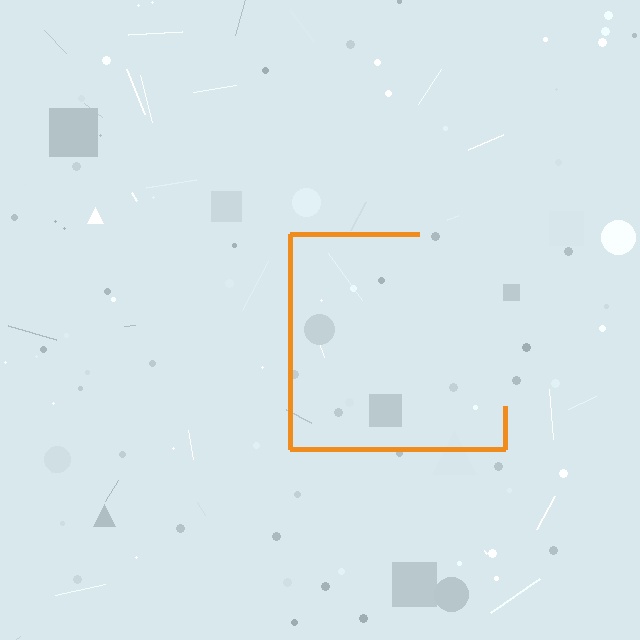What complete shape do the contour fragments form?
The contour fragments form a square.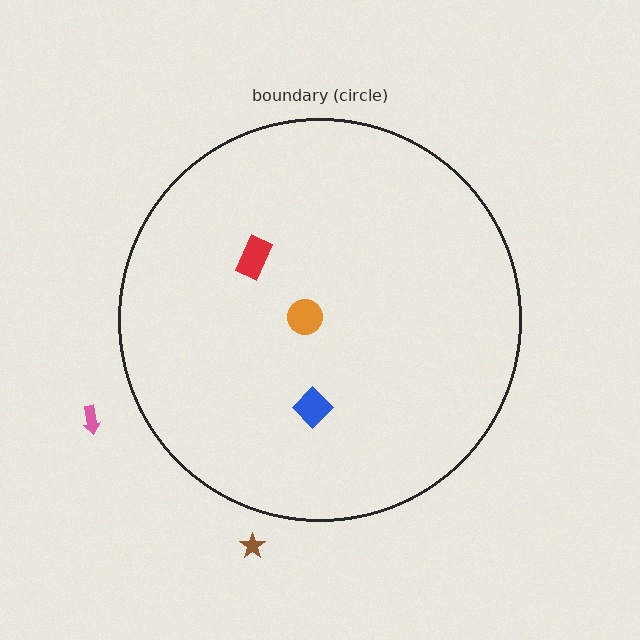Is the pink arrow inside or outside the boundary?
Outside.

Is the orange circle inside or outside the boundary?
Inside.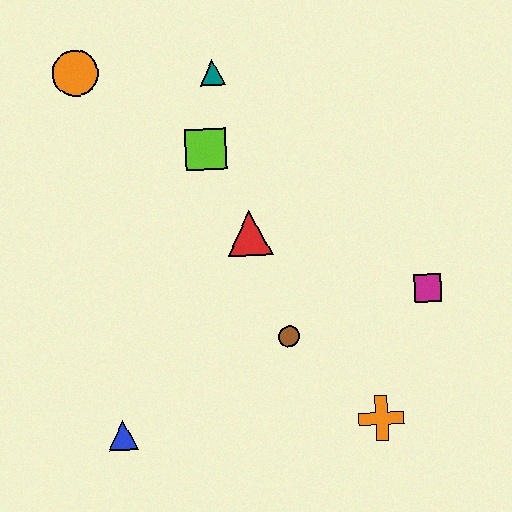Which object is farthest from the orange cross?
The orange circle is farthest from the orange cross.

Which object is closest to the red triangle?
The lime square is closest to the red triangle.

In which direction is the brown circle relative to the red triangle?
The brown circle is below the red triangle.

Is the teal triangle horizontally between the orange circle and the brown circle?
Yes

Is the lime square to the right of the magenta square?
No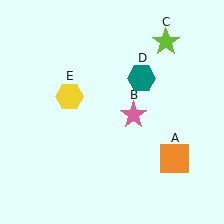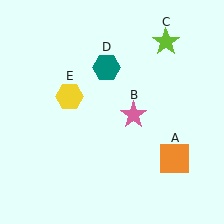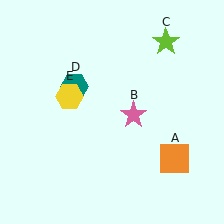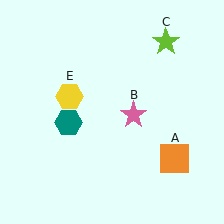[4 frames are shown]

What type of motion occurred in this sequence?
The teal hexagon (object D) rotated counterclockwise around the center of the scene.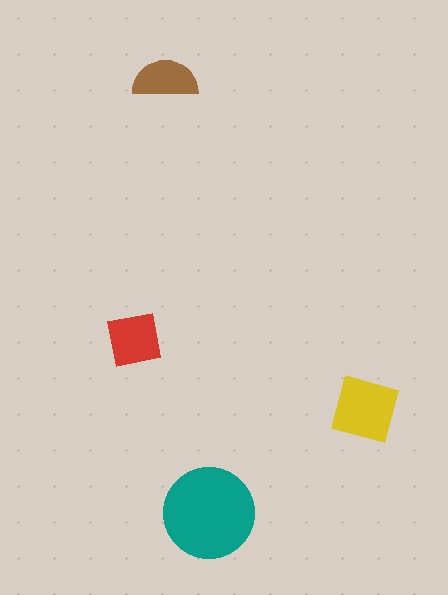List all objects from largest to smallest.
The teal circle, the yellow diamond, the red square, the brown semicircle.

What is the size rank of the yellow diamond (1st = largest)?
2nd.